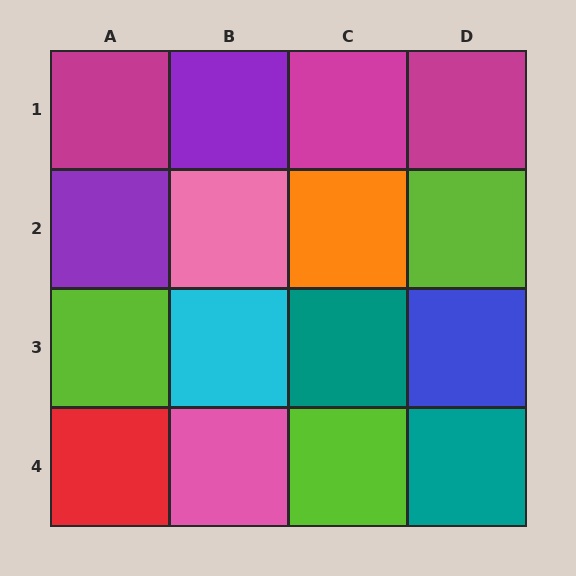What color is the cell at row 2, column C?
Orange.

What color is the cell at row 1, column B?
Purple.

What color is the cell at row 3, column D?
Blue.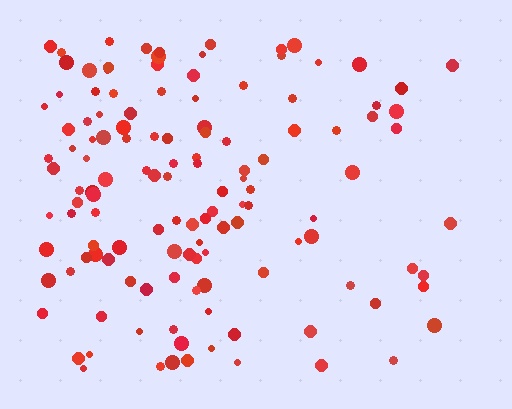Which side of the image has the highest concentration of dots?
The left.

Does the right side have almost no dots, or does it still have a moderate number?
Still a moderate number, just noticeably fewer than the left.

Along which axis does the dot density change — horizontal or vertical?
Horizontal.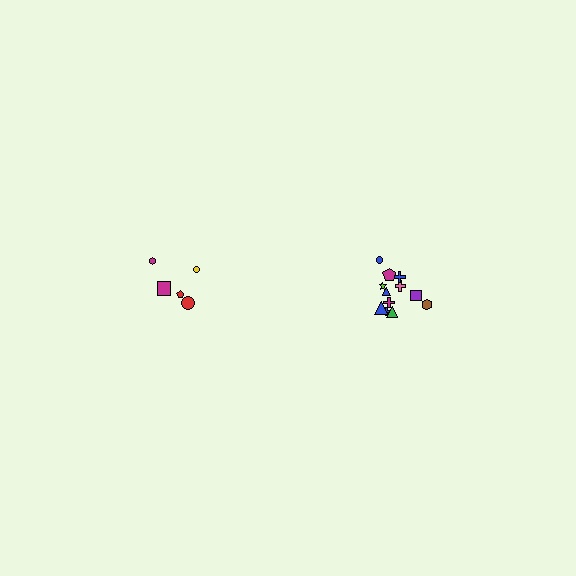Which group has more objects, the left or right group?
The right group.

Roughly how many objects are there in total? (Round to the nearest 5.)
Roughly 15 objects in total.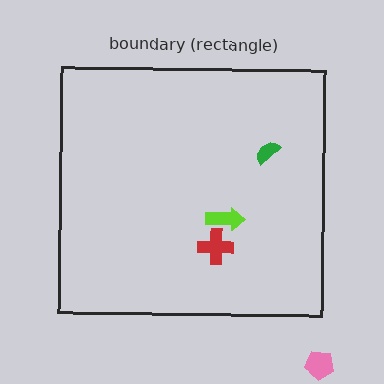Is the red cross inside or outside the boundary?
Inside.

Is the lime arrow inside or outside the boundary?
Inside.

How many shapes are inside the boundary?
3 inside, 1 outside.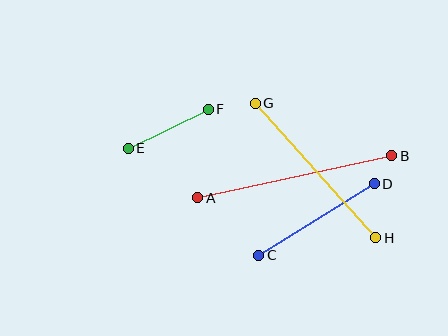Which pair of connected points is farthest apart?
Points A and B are farthest apart.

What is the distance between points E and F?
The distance is approximately 89 pixels.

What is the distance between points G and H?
The distance is approximately 180 pixels.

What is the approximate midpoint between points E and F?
The midpoint is at approximately (168, 129) pixels.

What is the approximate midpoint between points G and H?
The midpoint is at approximately (316, 171) pixels.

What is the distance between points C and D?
The distance is approximately 136 pixels.